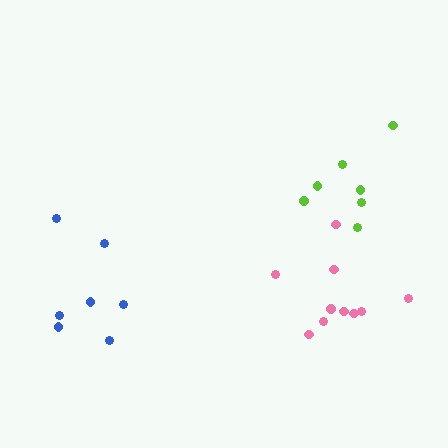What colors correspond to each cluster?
The clusters are colored: blue, lime, pink.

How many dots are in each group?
Group 1: 7 dots, Group 2: 7 dots, Group 3: 10 dots (24 total).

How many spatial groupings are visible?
There are 3 spatial groupings.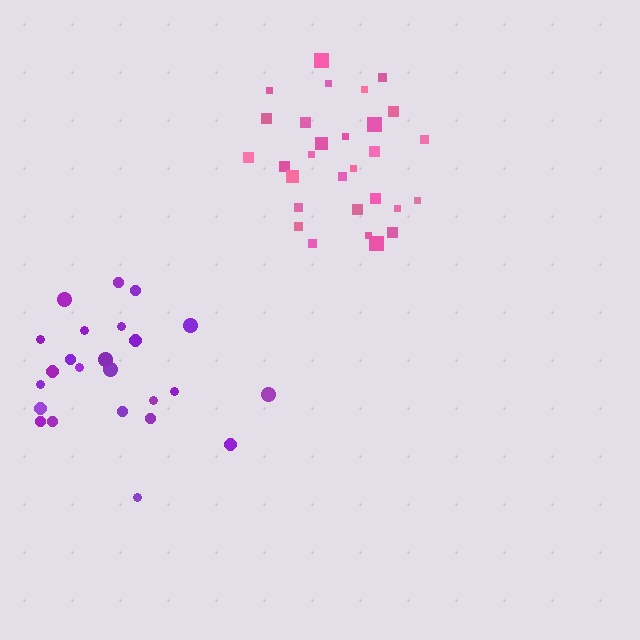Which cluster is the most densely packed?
Pink.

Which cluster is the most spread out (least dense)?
Purple.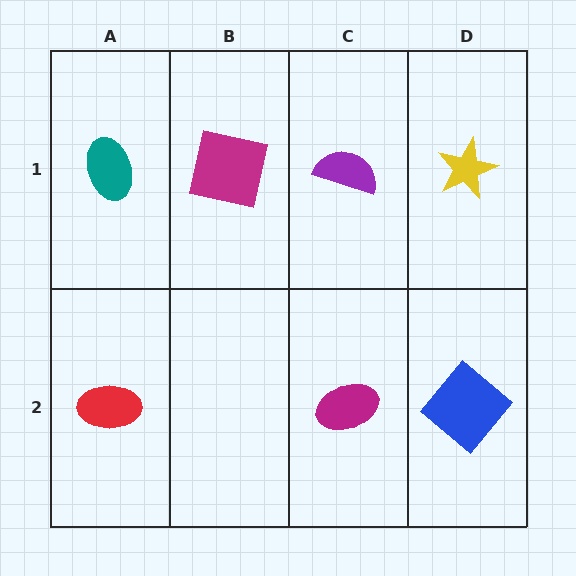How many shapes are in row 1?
4 shapes.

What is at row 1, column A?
A teal ellipse.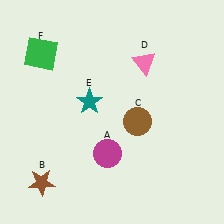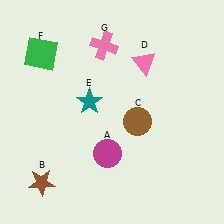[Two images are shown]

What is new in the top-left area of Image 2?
A pink cross (G) was added in the top-left area of Image 2.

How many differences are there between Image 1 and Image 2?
There is 1 difference between the two images.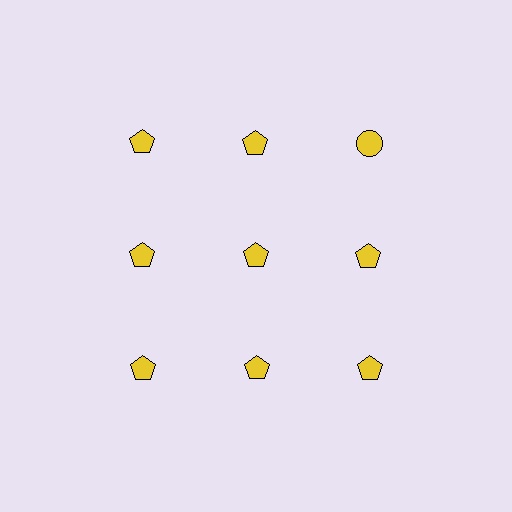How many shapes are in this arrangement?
There are 9 shapes arranged in a grid pattern.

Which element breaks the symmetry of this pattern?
The yellow circle in the top row, center column breaks the symmetry. All other shapes are yellow pentagons.